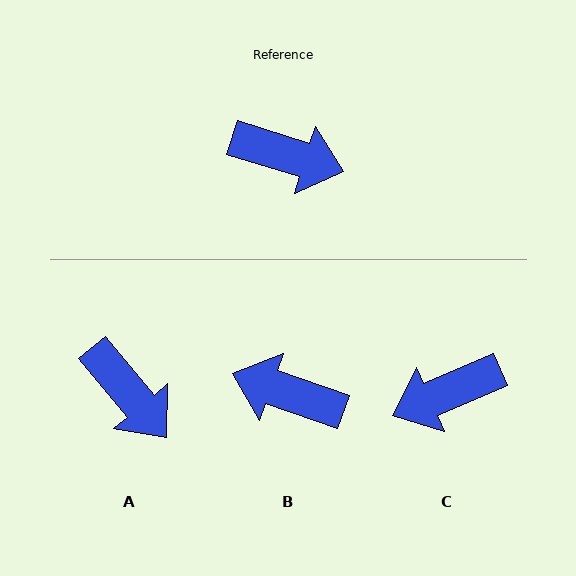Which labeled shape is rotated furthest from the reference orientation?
B, about 178 degrees away.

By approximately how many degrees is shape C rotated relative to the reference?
Approximately 140 degrees clockwise.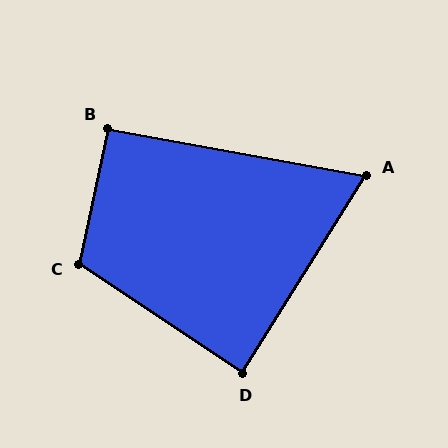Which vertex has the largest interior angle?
C, at approximately 112 degrees.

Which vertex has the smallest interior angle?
A, at approximately 68 degrees.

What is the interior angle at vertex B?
Approximately 92 degrees (approximately right).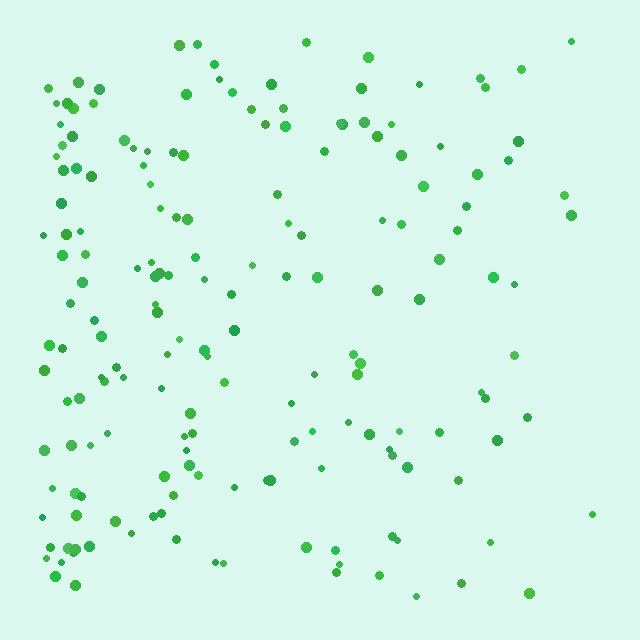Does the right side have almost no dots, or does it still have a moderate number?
Still a moderate number, just noticeably fewer than the left.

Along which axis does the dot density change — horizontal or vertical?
Horizontal.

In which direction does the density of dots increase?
From right to left, with the left side densest.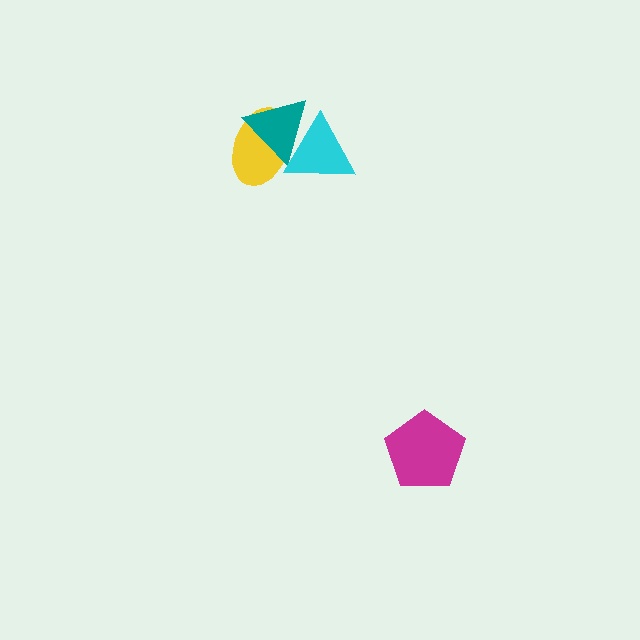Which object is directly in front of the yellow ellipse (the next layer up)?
The teal triangle is directly in front of the yellow ellipse.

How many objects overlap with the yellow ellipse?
2 objects overlap with the yellow ellipse.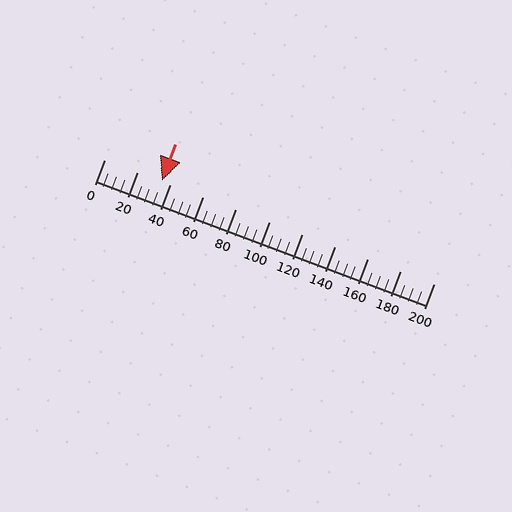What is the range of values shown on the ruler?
The ruler shows values from 0 to 200.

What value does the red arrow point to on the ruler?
The red arrow points to approximately 35.